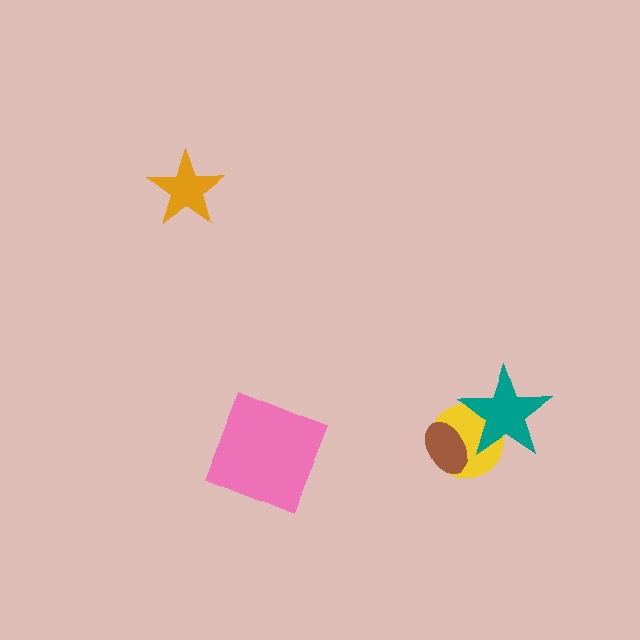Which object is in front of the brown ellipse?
The teal star is in front of the brown ellipse.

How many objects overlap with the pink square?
0 objects overlap with the pink square.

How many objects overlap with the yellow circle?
2 objects overlap with the yellow circle.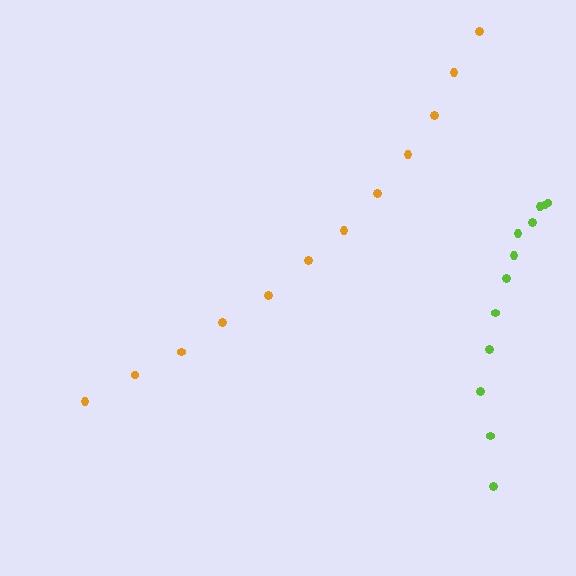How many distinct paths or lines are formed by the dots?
There are 2 distinct paths.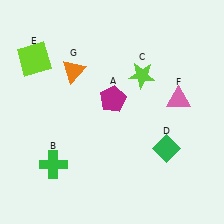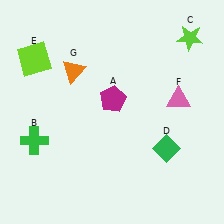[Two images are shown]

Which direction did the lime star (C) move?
The lime star (C) moved right.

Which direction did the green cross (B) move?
The green cross (B) moved up.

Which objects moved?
The objects that moved are: the green cross (B), the lime star (C).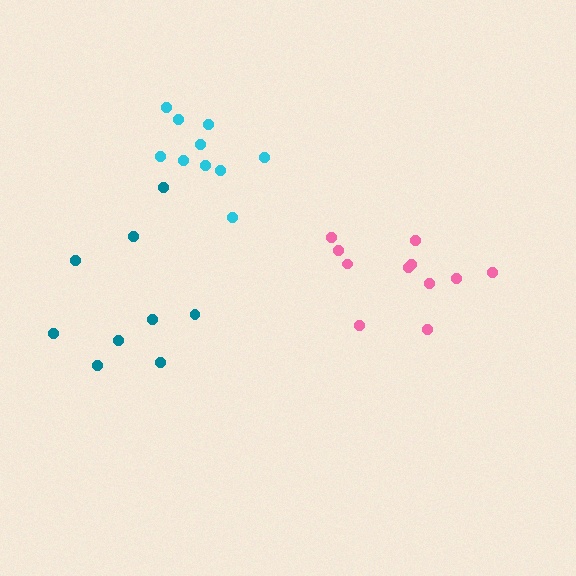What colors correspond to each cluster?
The clusters are colored: pink, teal, cyan.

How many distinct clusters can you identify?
There are 3 distinct clusters.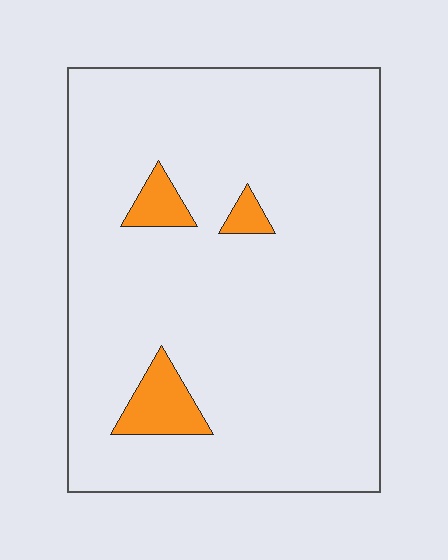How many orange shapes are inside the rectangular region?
3.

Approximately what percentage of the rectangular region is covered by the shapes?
Approximately 5%.